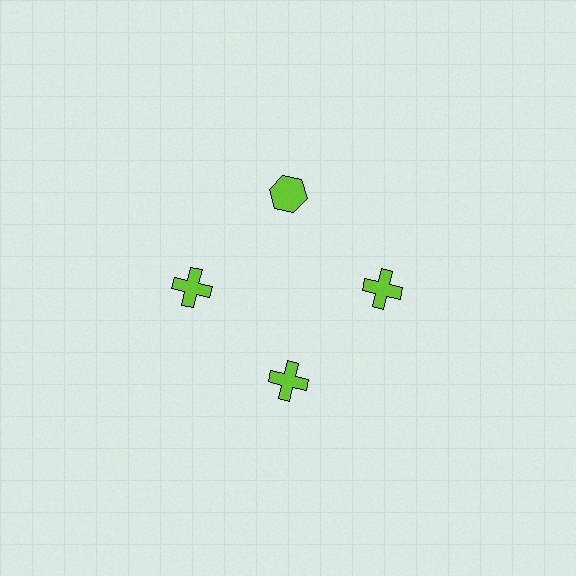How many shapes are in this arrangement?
There are 4 shapes arranged in a ring pattern.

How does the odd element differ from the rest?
It has a different shape: hexagon instead of cross.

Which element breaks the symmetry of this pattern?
The lime hexagon at roughly the 12 o'clock position breaks the symmetry. All other shapes are lime crosses.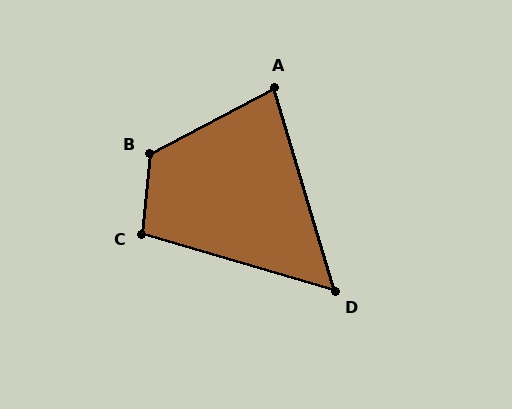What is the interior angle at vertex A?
Approximately 79 degrees (acute).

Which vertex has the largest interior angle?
B, at approximately 123 degrees.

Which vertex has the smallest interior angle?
D, at approximately 57 degrees.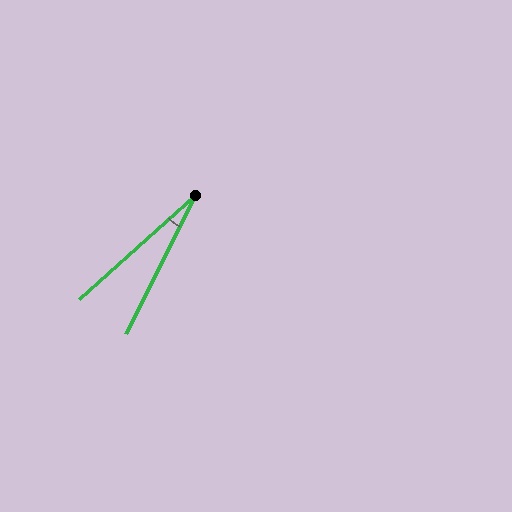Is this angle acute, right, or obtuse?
It is acute.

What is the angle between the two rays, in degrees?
Approximately 22 degrees.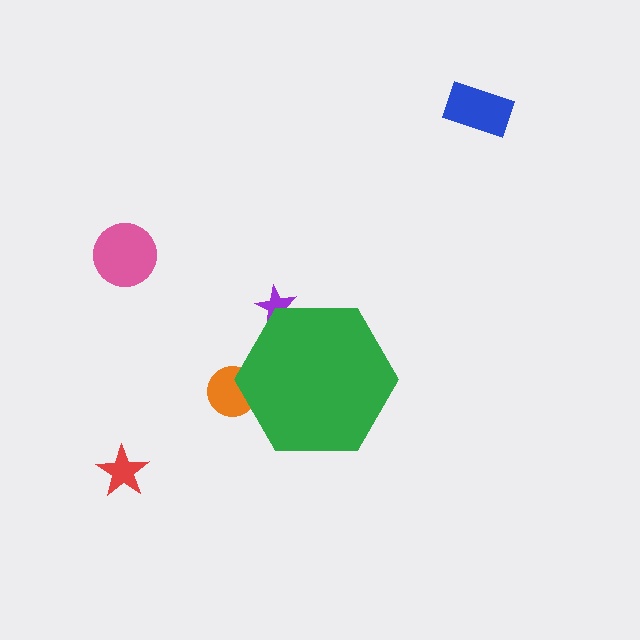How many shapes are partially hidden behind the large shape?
2 shapes are partially hidden.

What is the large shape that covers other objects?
A green hexagon.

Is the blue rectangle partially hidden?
No, the blue rectangle is fully visible.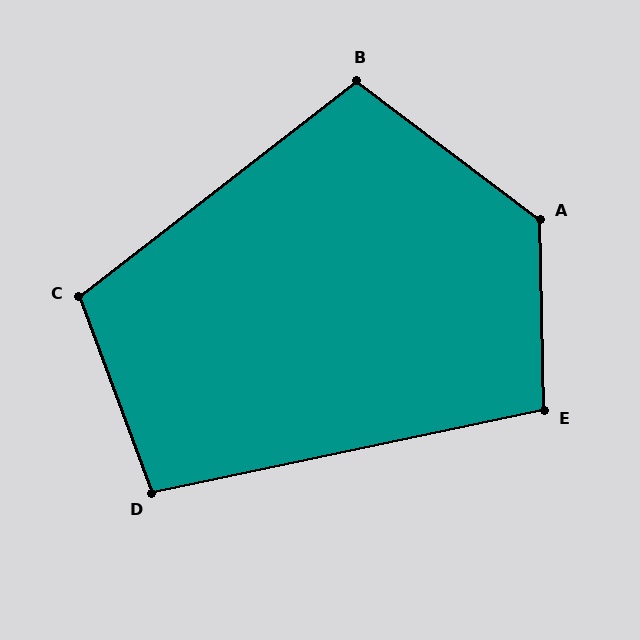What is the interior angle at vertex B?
Approximately 105 degrees (obtuse).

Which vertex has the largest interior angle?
A, at approximately 128 degrees.